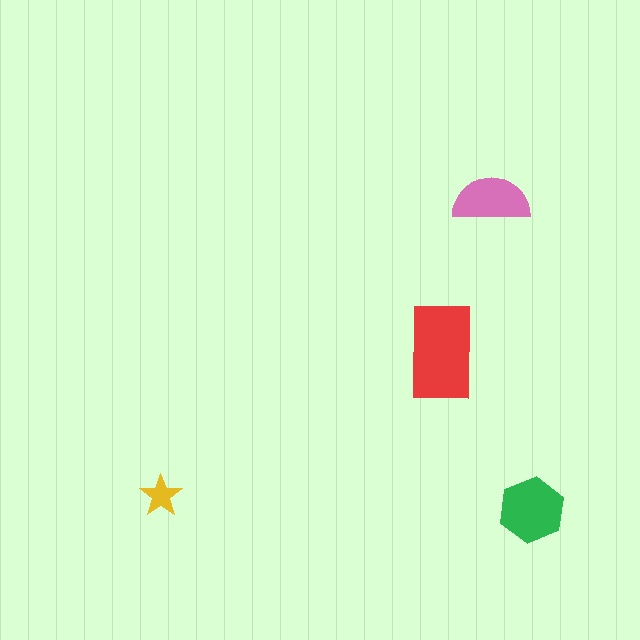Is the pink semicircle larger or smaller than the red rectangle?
Smaller.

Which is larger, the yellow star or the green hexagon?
The green hexagon.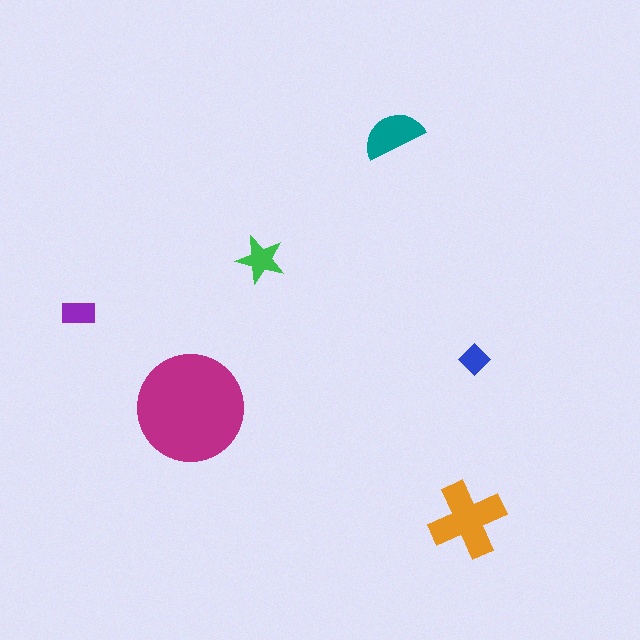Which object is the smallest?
The blue diamond.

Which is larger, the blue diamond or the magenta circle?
The magenta circle.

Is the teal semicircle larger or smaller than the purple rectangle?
Larger.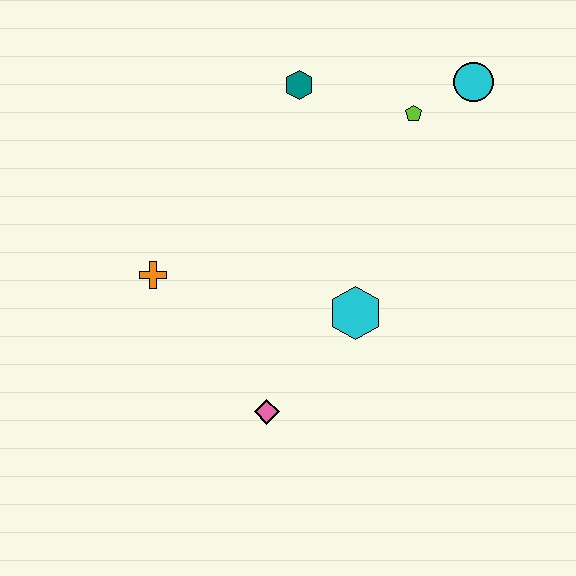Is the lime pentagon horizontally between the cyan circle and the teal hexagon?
Yes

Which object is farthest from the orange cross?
The cyan circle is farthest from the orange cross.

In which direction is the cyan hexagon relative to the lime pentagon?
The cyan hexagon is below the lime pentagon.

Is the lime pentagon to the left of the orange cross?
No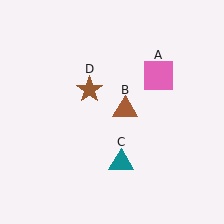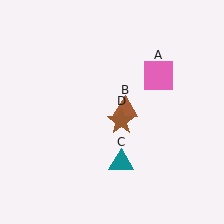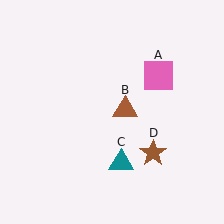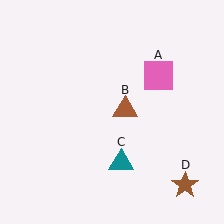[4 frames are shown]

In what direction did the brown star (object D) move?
The brown star (object D) moved down and to the right.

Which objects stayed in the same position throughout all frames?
Pink square (object A) and brown triangle (object B) and teal triangle (object C) remained stationary.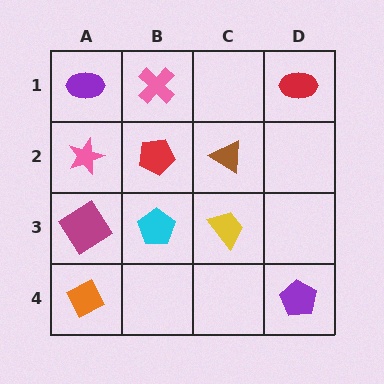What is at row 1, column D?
A red ellipse.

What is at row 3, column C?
A yellow trapezoid.